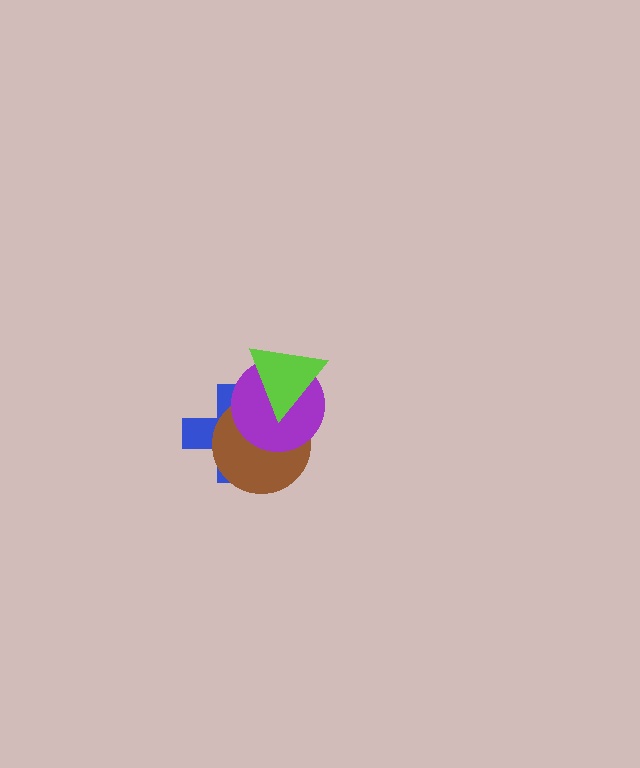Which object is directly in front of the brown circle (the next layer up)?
The purple circle is directly in front of the brown circle.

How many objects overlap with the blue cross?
3 objects overlap with the blue cross.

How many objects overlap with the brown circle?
3 objects overlap with the brown circle.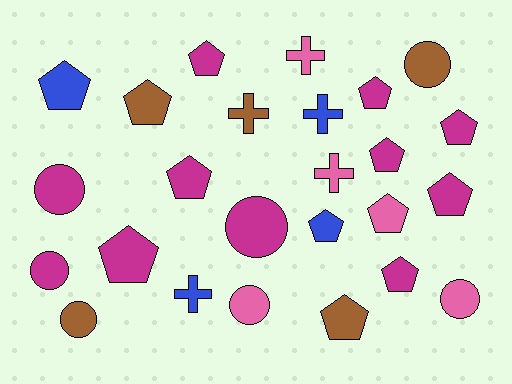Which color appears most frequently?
Magenta, with 11 objects.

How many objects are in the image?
There are 25 objects.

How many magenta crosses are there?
There are no magenta crosses.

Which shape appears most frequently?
Pentagon, with 13 objects.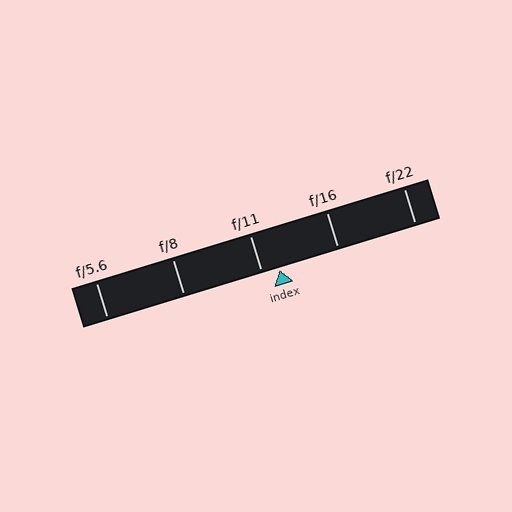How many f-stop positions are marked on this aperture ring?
There are 5 f-stop positions marked.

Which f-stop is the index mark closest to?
The index mark is closest to f/11.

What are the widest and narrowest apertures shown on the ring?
The widest aperture shown is f/5.6 and the narrowest is f/22.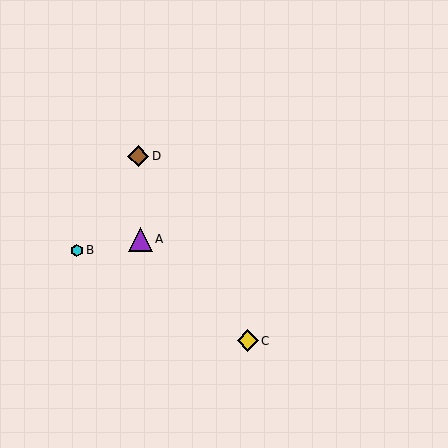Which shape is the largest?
The purple triangle (labeled A) is the largest.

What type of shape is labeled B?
Shape B is a cyan hexagon.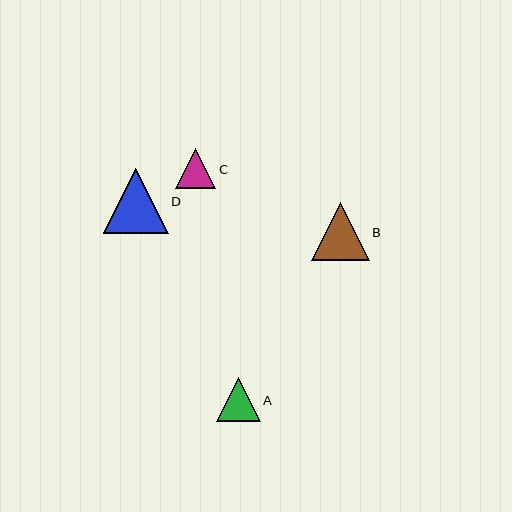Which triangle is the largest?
Triangle D is the largest with a size of approximately 65 pixels.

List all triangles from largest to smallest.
From largest to smallest: D, B, A, C.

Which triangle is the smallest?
Triangle C is the smallest with a size of approximately 40 pixels.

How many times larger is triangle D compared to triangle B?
Triangle D is approximately 1.1 times the size of triangle B.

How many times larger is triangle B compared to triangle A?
Triangle B is approximately 1.3 times the size of triangle A.